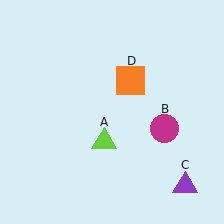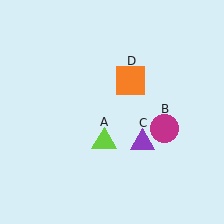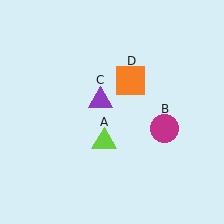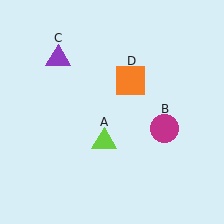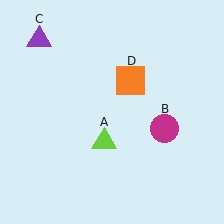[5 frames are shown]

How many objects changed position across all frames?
1 object changed position: purple triangle (object C).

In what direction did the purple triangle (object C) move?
The purple triangle (object C) moved up and to the left.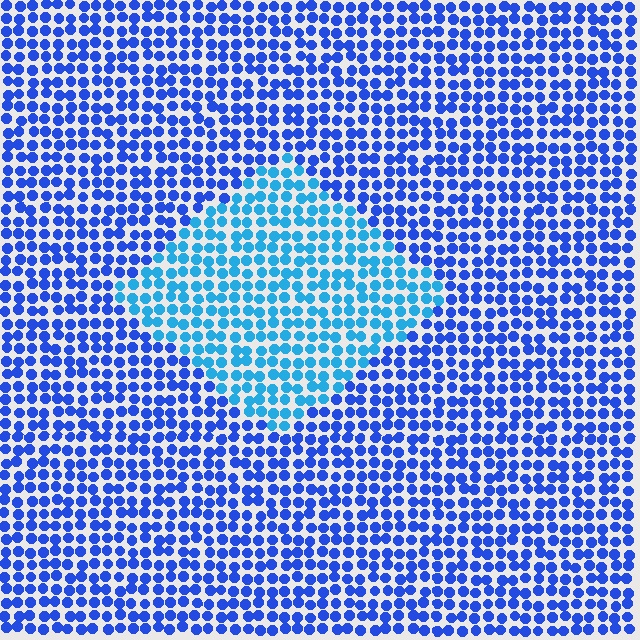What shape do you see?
I see a diamond.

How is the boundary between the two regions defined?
The boundary is defined purely by a slight shift in hue (about 30 degrees). Spacing, size, and orientation are identical on both sides.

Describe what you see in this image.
The image is filled with small blue elements in a uniform arrangement. A diamond-shaped region is visible where the elements are tinted to a slightly different hue, forming a subtle color boundary.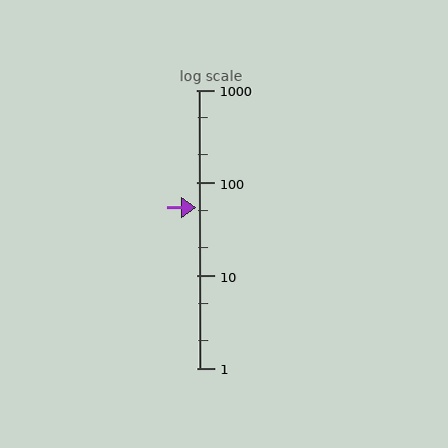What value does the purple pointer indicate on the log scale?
The pointer indicates approximately 54.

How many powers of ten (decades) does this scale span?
The scale spans 3 decades, from 1 to 1000.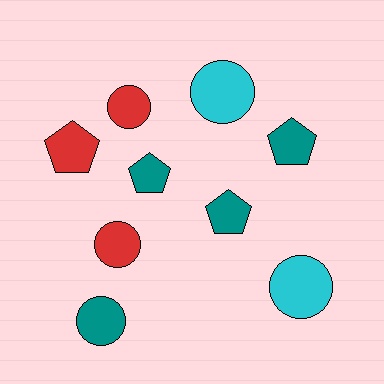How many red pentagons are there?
There is 1 red pentagon.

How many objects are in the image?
There are 9 objects.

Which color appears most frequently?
Teal, with 4 objects.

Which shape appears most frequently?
Circle, with 5 objects.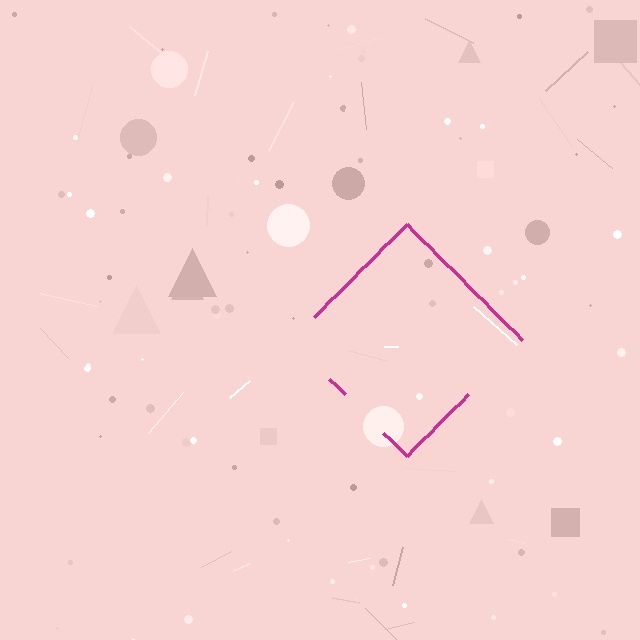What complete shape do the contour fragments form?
The contour fragments form a diamond.